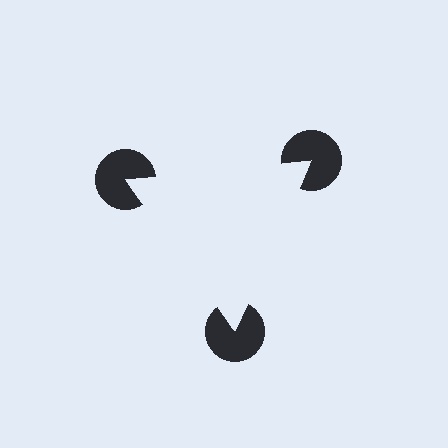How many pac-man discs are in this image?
There are 3 — one at each vertex of the illusory triangle.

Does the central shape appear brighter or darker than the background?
It typically appears slightly brighter than the background, even though no actual brightness change is drawn.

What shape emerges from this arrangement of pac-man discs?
An illusory triangle — its edges are inferred from the aligned wedge cuts in the pac-man discs, not physically drawn.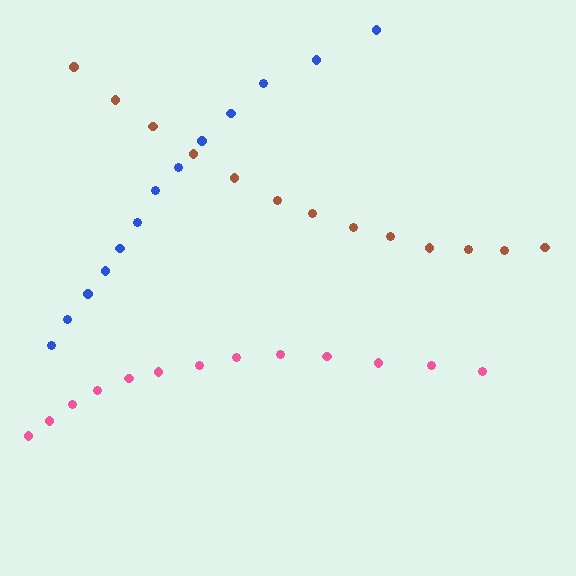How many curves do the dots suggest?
There are 3 distinct paths.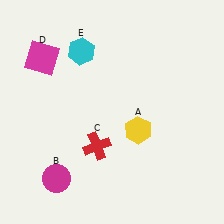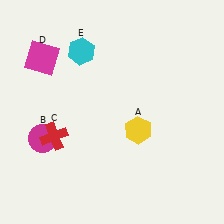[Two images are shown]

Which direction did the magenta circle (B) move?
The magenta circle (B) moved up.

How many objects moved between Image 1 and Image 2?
2 objects moved between the two images.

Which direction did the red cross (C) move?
The red cross (C) moved left.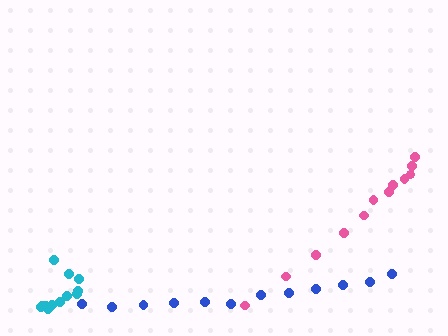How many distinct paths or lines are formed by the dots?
There are 3 distinct paths.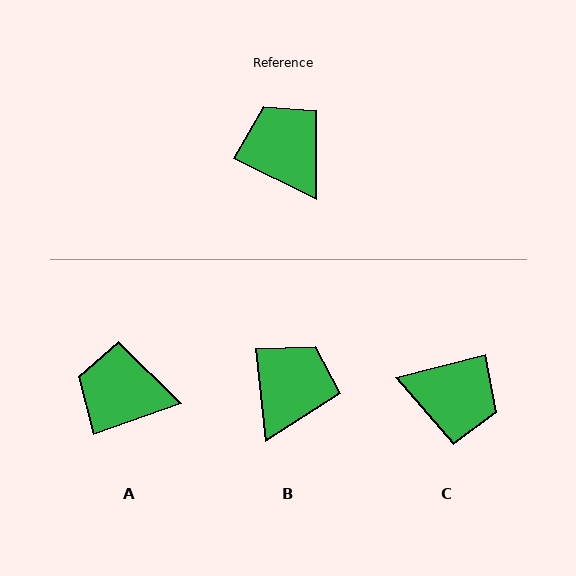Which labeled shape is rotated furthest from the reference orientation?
C, about 139 degrees away.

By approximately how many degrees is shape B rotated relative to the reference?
Approximately 57 degrees clockwise.